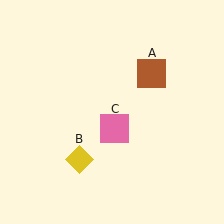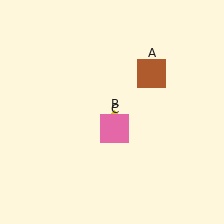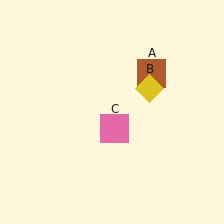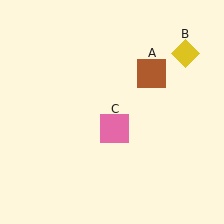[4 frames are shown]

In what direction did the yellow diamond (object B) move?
The yellow diamond (object B) moved up and to the right.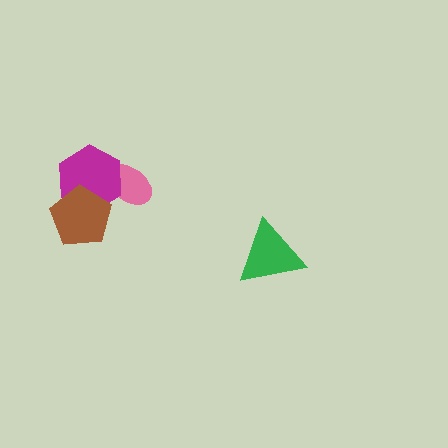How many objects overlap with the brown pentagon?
1 object overlaps with the brown pentagon.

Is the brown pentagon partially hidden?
No, no other shape covers it.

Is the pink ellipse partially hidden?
Yes, it is partially covered by another shape.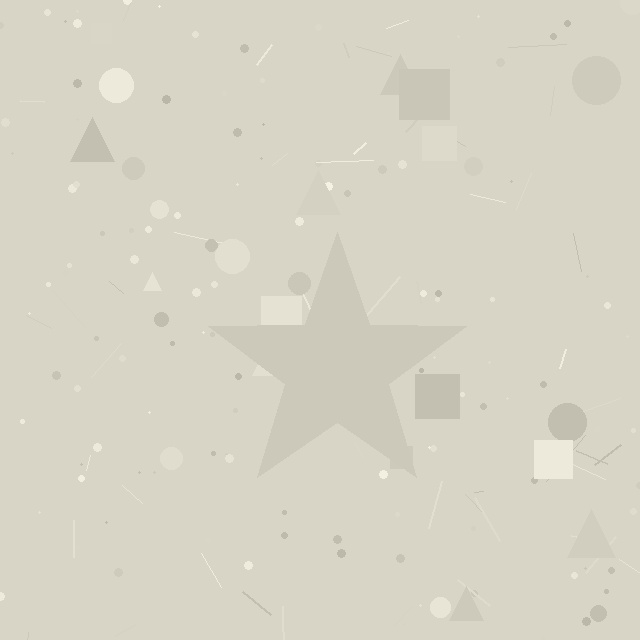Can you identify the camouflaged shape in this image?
The camouflaged shape is a star.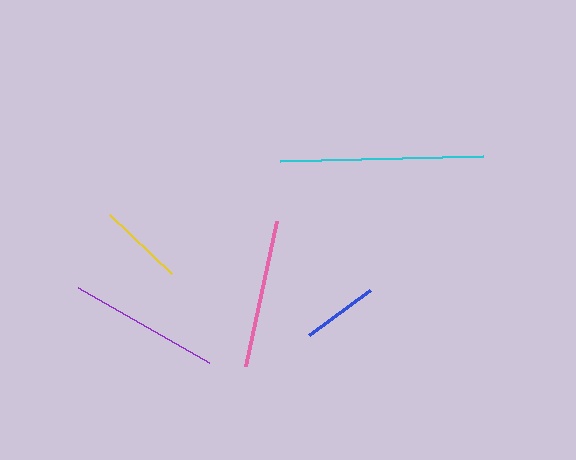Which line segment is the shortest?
The blue line is the shortest at approximately 76 pixels.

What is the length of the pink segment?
The pink segment is approximately 149 pixels long.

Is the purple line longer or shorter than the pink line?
The purple line is longer than the pink line.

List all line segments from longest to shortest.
From longest to shortest: cyan, purple, pink, yellow, blue.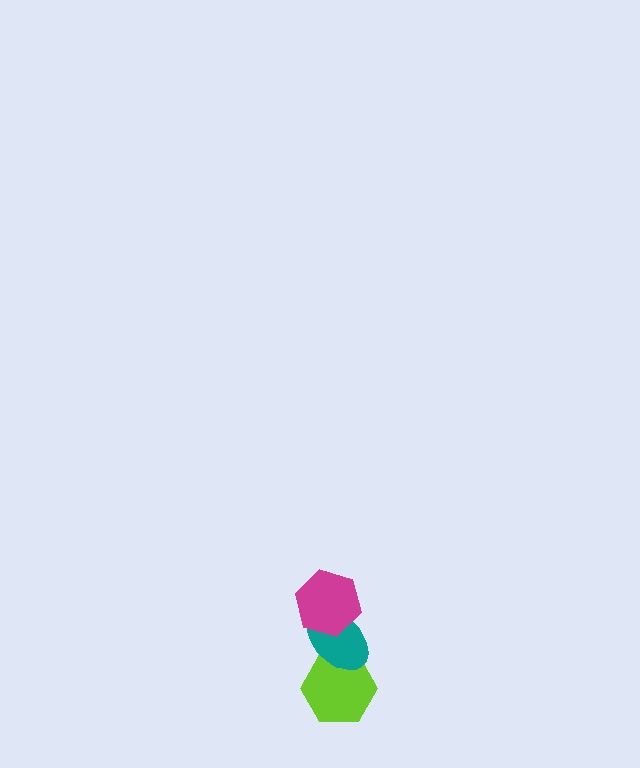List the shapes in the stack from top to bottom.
From top to bottom: the magenta hexagon, the teal ellipse, the lime hexagon.